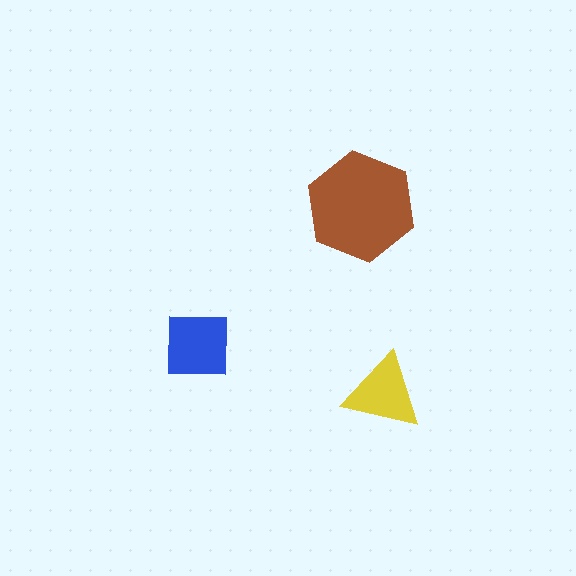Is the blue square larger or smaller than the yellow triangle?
Larger.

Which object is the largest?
The brown hexagon.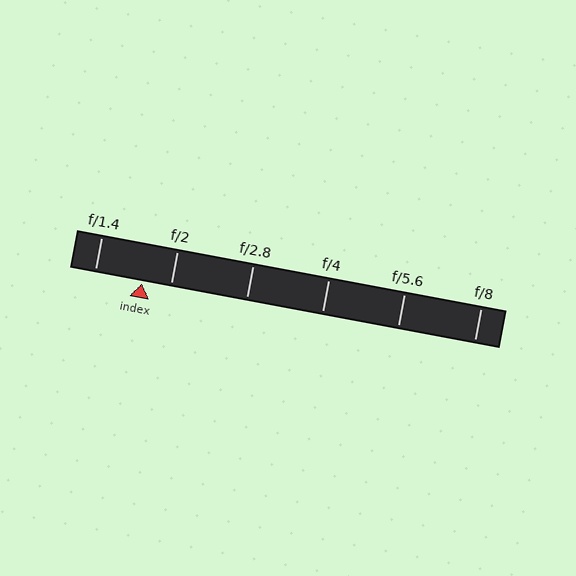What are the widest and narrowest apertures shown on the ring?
The widest aperture shown is f/1.4 and the narrowest is f/8.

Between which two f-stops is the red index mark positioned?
The index mark is between f/1.4 and f/2.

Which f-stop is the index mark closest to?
The index mark is closest to f/2.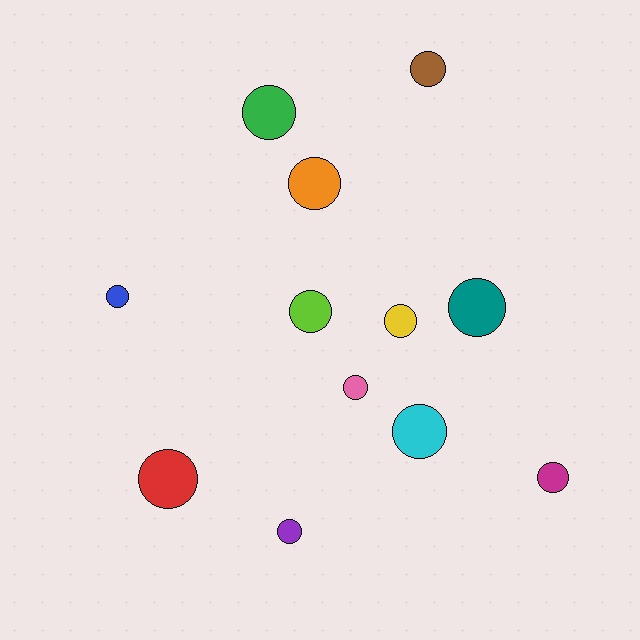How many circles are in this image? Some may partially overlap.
There are 12 circles.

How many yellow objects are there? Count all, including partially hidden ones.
There is 1 yellow object.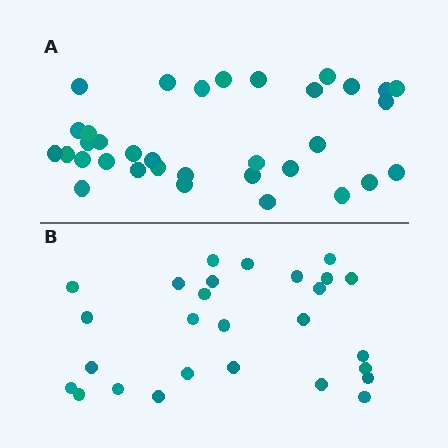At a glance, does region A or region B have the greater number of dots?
Region A (the top region) has more dots.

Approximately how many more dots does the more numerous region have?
Region A has roughly 8 or so more dots than region B.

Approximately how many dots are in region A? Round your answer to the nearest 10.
About 30 dots. (The exact count is 34, which rounds to 30.)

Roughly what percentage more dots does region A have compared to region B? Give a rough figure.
About 25% more.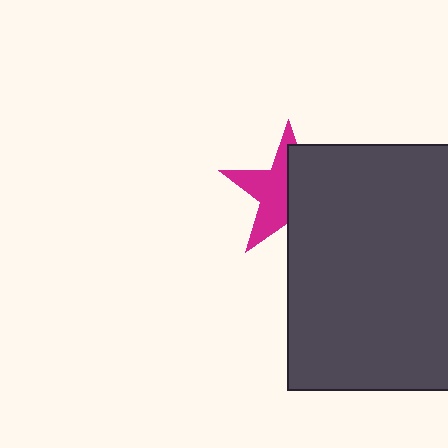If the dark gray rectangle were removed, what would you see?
You would see the complete magenta star.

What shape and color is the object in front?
The object in front is a dark gray rectangle.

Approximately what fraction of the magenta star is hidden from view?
Roughly 50% of the magenta star is hidden behind the dark gray rectangle.